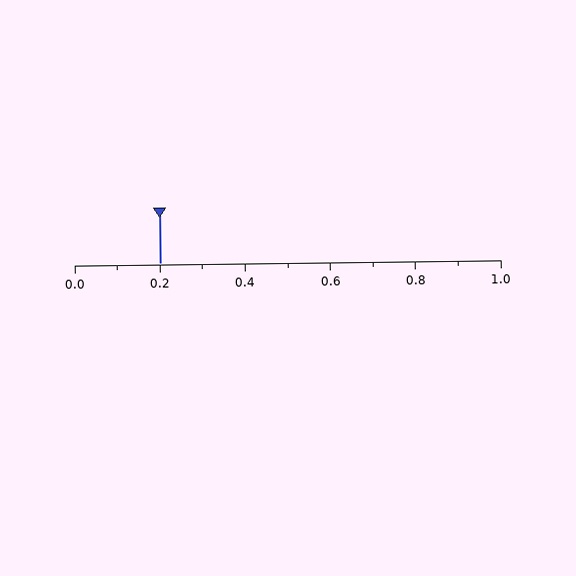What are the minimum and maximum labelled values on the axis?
The axis runs from 0.0 to 1.0.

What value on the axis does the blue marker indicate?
The marker indicates approximately 0.2.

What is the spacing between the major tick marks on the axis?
The major ticks are spaced 0.2 apart.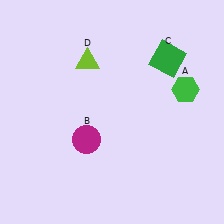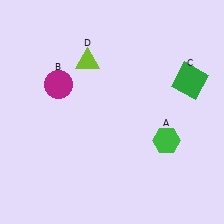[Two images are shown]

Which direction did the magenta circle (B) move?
The magenta circle (B) moved up.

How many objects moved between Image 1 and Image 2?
3 objects moved between the two images.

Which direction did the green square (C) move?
The green square (C) moved right.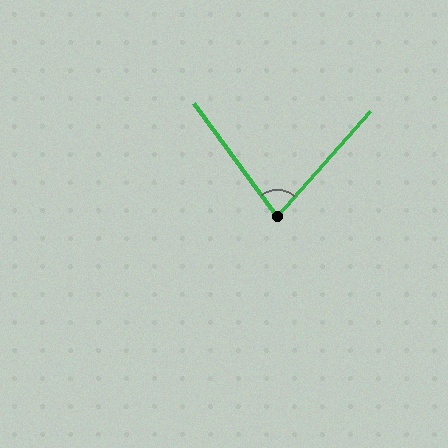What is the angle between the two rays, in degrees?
Approximately 78 degrees.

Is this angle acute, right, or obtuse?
It is acute.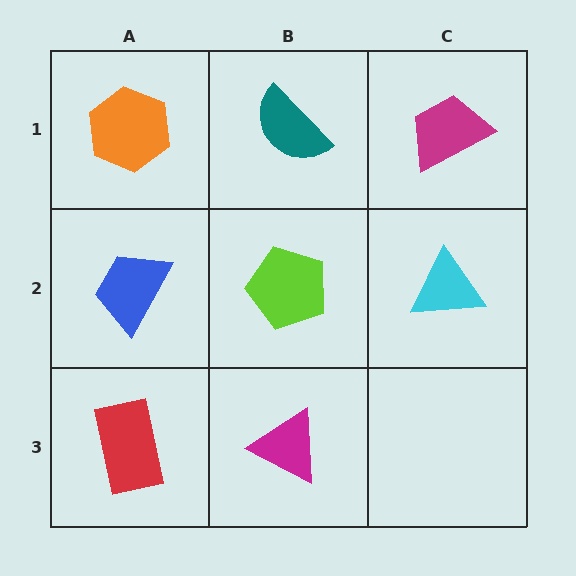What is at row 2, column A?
A blue trapezoid.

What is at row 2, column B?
A lime pentagon.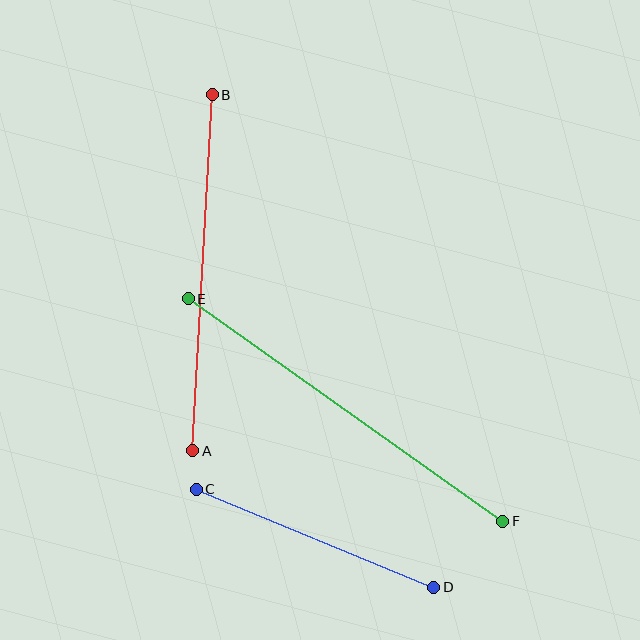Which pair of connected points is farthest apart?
Points E and F are farthest apart.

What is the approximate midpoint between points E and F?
The midpoint is at approximately (345, 410) pixels.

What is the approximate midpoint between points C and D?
The midpoint is at approximately (315, 538) pixels.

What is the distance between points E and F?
The distance is approximately 386 pixels.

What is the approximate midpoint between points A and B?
The midpoint is at approximately (202, 273) pixels.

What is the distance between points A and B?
The distance is approximately 357 pixels.